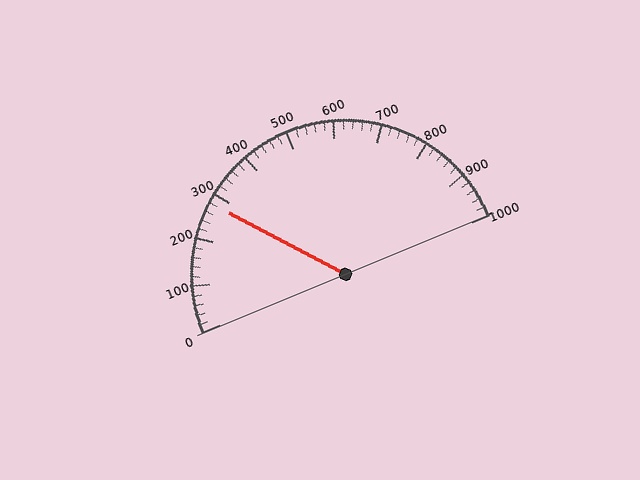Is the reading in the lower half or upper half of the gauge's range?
The reading is in the lower half of the range (0 to 1000).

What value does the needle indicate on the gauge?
The needle indicates approximately 280.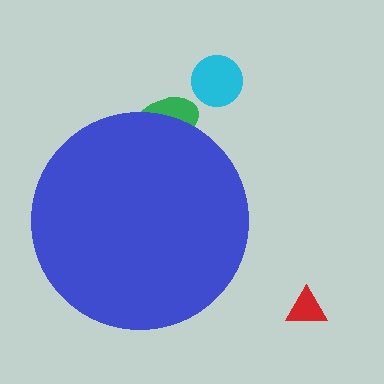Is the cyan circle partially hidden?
No, the cyan circle is fully visible.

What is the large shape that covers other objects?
A blue circle.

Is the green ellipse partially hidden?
Yes, the green ellipse is partially hidden behind the blue circle.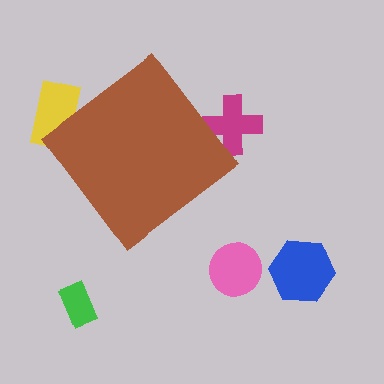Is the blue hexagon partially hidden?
No, the blue hexagon is fully visible.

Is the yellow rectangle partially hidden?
Yes, the yellow rectangle is partially hidden behind the brown diamond.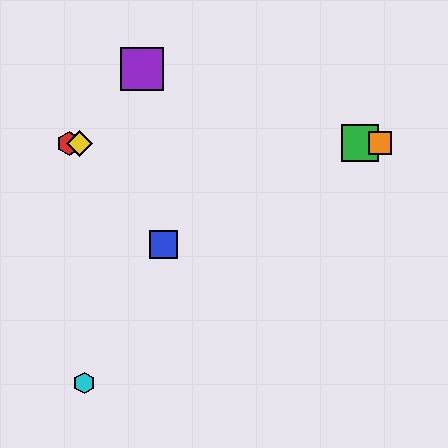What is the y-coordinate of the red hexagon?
The red hexagon is at y≈143.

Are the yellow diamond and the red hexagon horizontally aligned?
Yes, both are at y≈143.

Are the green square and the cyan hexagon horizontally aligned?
No, the green square is at y≈143 and the cyan hexagon is at y≈383.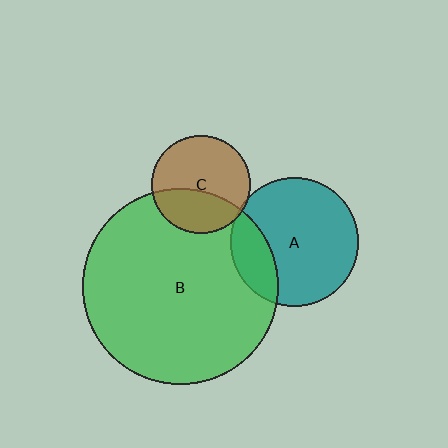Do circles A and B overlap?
Yes.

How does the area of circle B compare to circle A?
Approximately 2.3 times.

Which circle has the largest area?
Circle B (green).